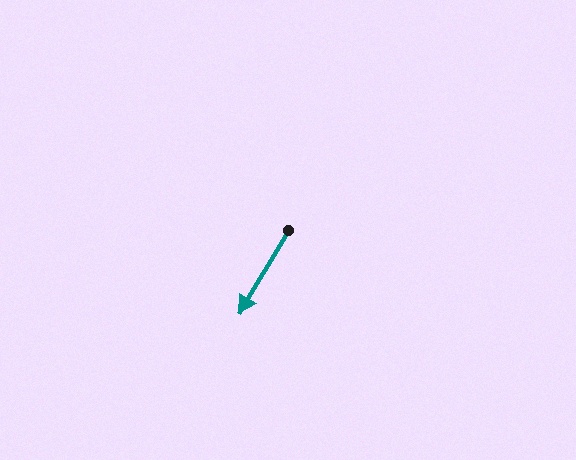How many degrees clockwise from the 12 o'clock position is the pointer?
Approximately 210 degrees.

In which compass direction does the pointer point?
Southwest.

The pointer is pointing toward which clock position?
Roughly 7 o'clock.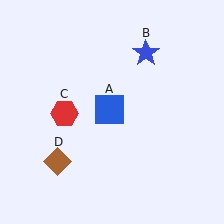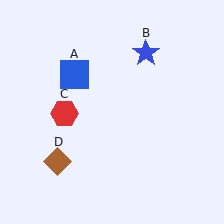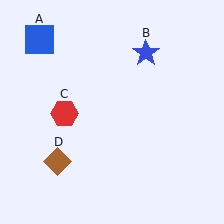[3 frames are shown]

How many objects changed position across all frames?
1 object changed position: blue square (object A).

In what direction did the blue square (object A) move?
The blue square (object A) moved up and to the left.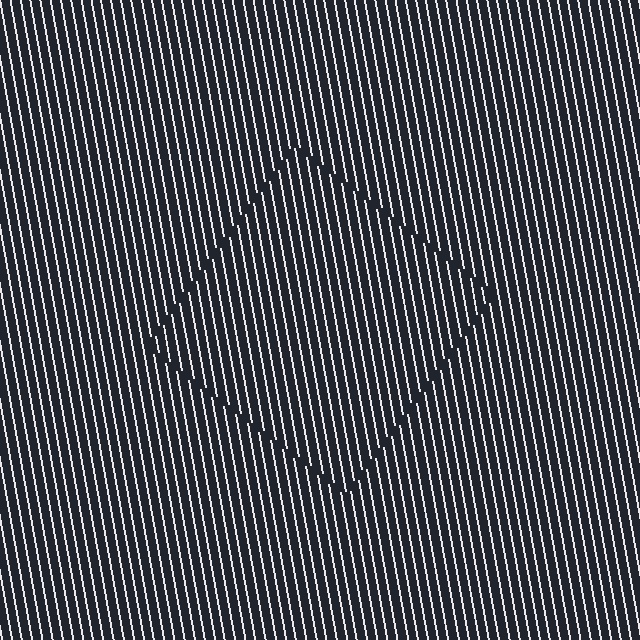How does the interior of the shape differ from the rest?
The interior of the shape contains the same grating, shifted by half a period — the contour is defined by the phase discontinuity where line-ends from the inner and outer gratings abut.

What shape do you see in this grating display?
An illusory square. The interior of the shape contains the same grating, shifted by half a period — the contour is defined by the phase discontinuity where line-ends from the inner and outer gratings abut.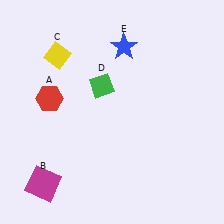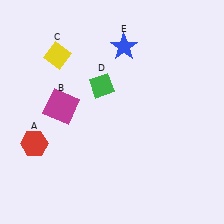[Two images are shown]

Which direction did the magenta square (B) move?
The magenta square (B) moved up.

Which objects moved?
The objects that moved are: the red hexagon (A), the magenta square (B).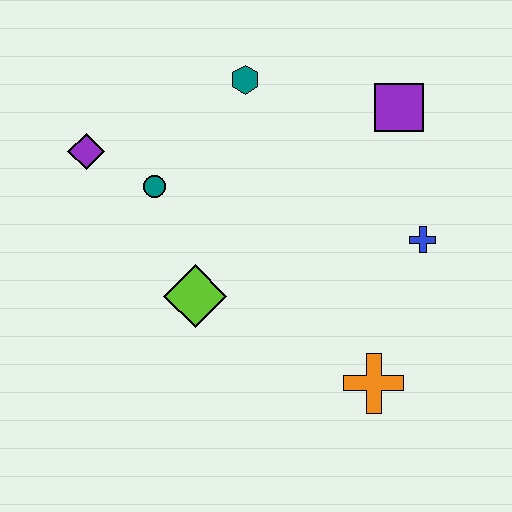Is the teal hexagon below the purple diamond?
No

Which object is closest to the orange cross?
The blue cross is closest to the orange cross.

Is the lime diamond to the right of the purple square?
No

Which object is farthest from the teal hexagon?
The orange cross is farthest from the teal hexagon.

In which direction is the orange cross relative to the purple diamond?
The orange cross is to the right of the purple diamond.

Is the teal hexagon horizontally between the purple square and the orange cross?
No